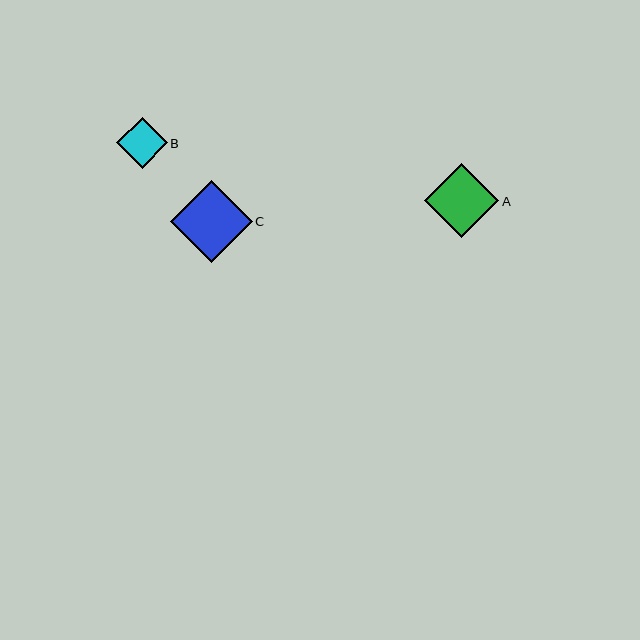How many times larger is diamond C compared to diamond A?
Diamond C is approximately 1.1 times the size of diamond A.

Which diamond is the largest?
Diamond C is the largest with a size of approximately 82 pixels.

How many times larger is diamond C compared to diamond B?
Diamond C is approximately 1.6 times the size of diamond B.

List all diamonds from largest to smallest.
From largest to smallest: C, A, B.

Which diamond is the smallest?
Diamond B is the smallest with a size of approximately 51 pixels.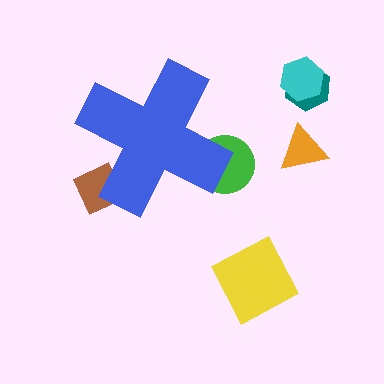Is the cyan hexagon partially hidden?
No, the cyan hexagon is fully visible.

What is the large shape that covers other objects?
A blue cross.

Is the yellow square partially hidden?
No, the yellow square is fully visible.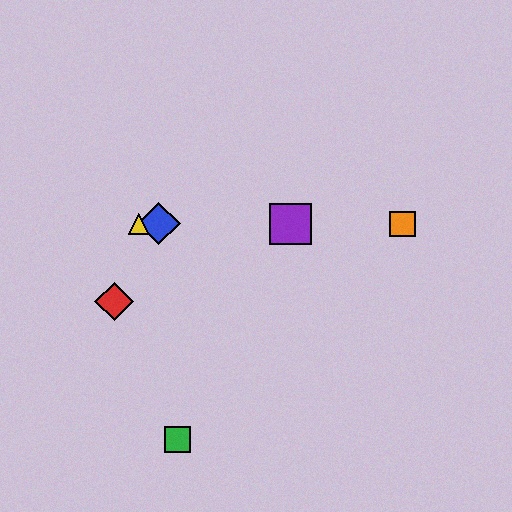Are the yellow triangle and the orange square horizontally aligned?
Yes, both are at y≈224.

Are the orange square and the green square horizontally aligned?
No, the orange square is at y≈224 and the green square is at y≈440.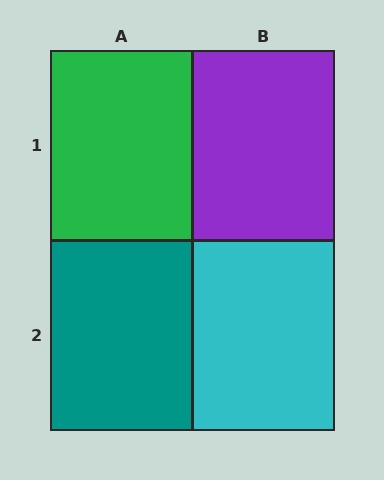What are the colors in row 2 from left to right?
Teal, cyan.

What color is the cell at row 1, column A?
Green.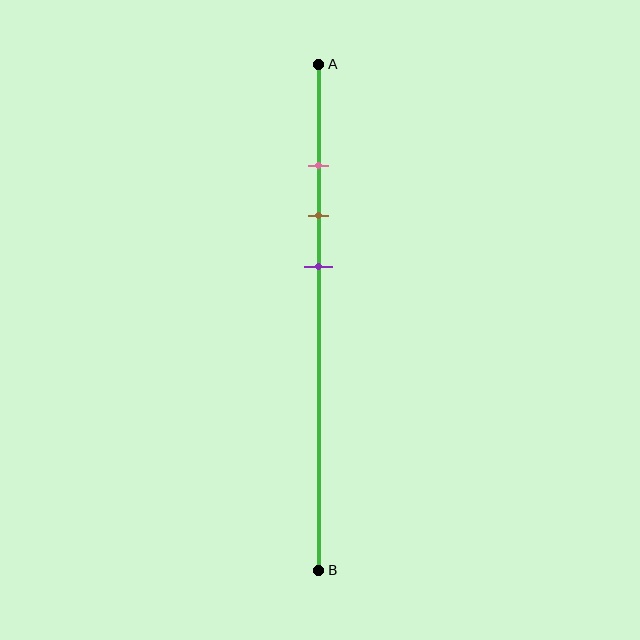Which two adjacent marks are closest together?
The pink and brown marks are the closest adjacent pair.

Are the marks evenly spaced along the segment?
Yes, the marks are approximately evenly spaced.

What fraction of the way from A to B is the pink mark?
The pink mark is approximately 20% (0.2) of the way from A to B.